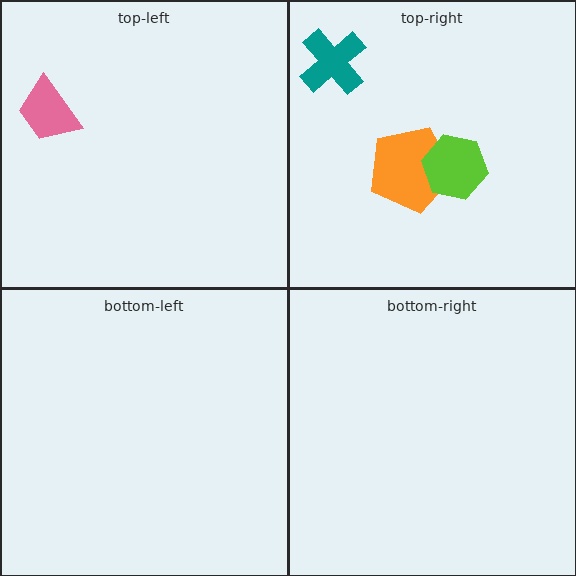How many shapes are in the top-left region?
1.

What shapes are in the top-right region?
The teal cross, the orange pentagon, the lime hexagon.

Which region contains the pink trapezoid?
The top-left region.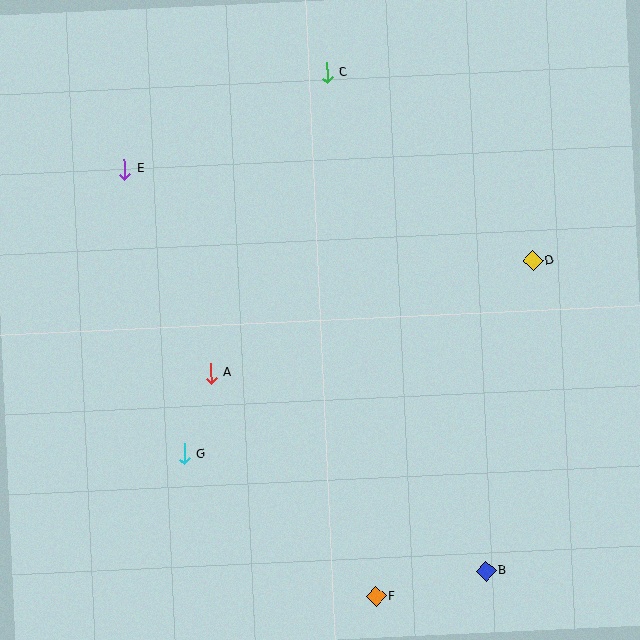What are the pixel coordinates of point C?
Point C is at (327, 73).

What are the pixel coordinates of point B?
Point B is at (486, 571).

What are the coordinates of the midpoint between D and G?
The midpoint between D and G is at (359, 358).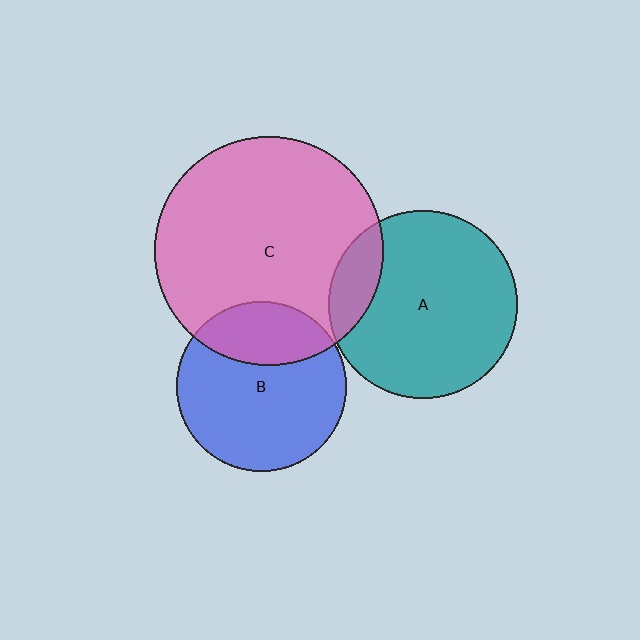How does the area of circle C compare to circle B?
Approximately 1.8 times.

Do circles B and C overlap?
Yes.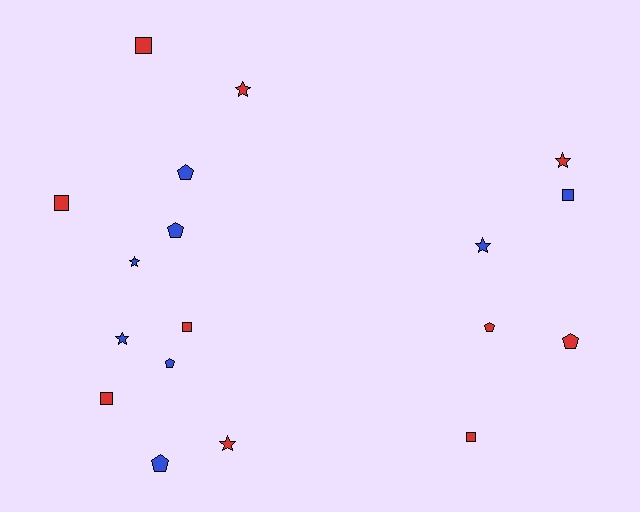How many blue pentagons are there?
There are 4 blue pentagons.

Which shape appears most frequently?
Square, with 6 objects.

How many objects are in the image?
There are 18 objects.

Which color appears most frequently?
Red, with 10 objects.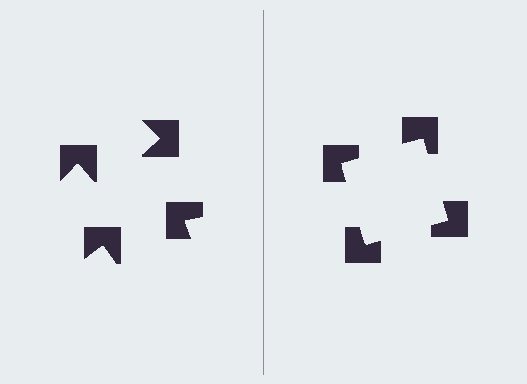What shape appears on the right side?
An illusory square.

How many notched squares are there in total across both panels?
8 — 4 on each side.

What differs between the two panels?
The notched squares are positioned identically on both sides; only the wedge orientations differ. On the right they align to a square; on the left they are misaligned.